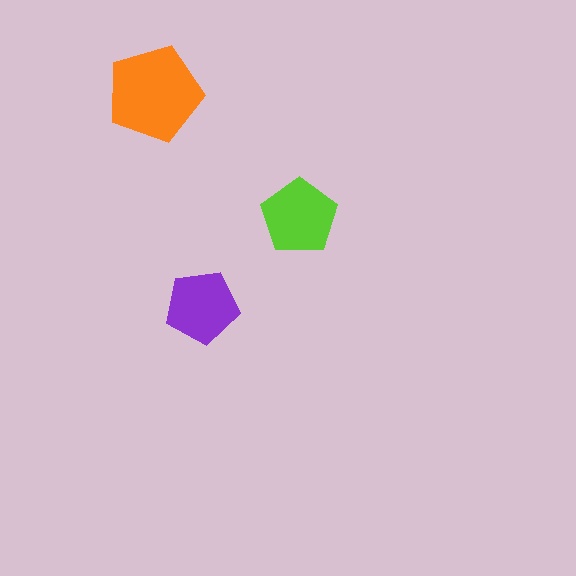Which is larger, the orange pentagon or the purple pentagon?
The orange one.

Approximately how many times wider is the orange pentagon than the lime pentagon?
About 1.5 times wider.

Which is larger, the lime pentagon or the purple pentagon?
The lime one.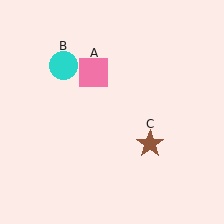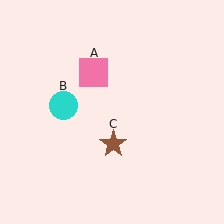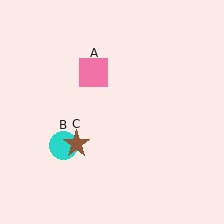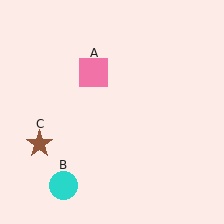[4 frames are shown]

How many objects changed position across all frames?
2 objects changed position: cyan circle (object B), brown star (object C).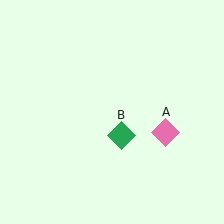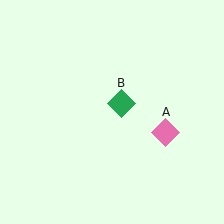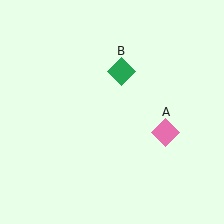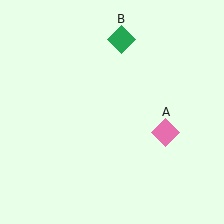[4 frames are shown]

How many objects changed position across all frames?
1 object changed position: green diamond (object B).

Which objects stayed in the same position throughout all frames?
Pink diamond (object A) remained stationary.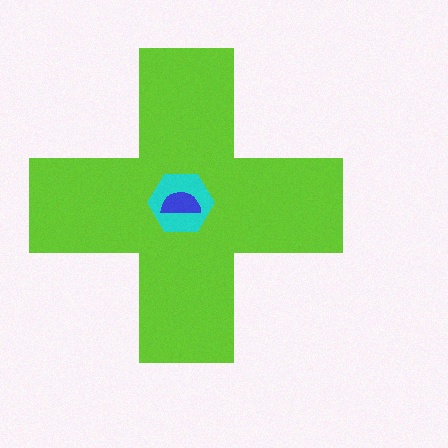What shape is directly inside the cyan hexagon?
The blue semicircle.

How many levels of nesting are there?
3.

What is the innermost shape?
The blue semicircle.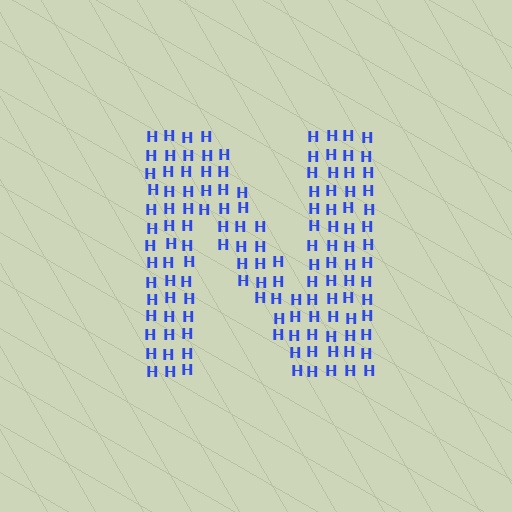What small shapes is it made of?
It is made of small letter H's.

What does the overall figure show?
The overall figure shows the letter N.